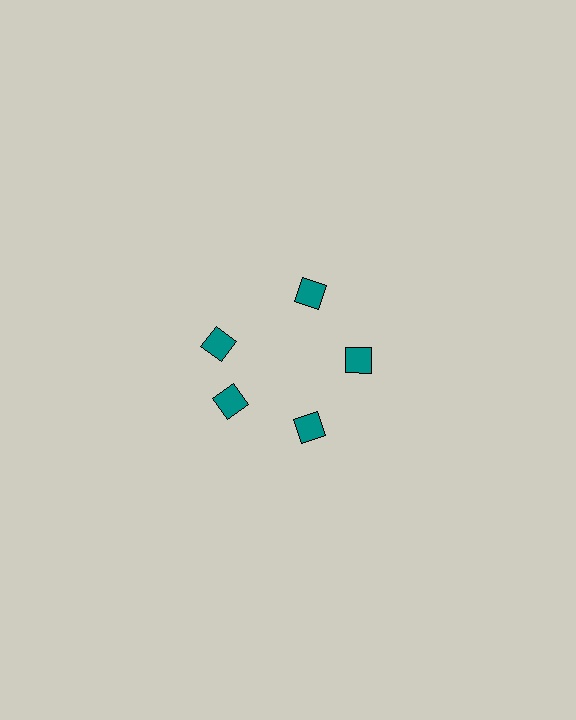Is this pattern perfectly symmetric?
No. The 5 teal diamonds are arranged in a ring, but one element near the 10 o'clock position is rotated out of alignment along the ring, breaking the 5-fold rotational symmetry.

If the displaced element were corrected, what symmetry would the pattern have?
It would have 5-fold rotational symmetry — the pattern would map onto itself every 72 degrees.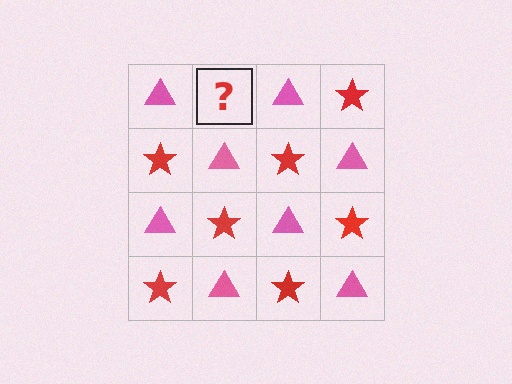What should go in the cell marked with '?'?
The missing cell should contain a red star.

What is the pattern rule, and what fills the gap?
The rule is that it alternates pink triangle and red star in a checkerboard pattern. The gap should be filled with a red star.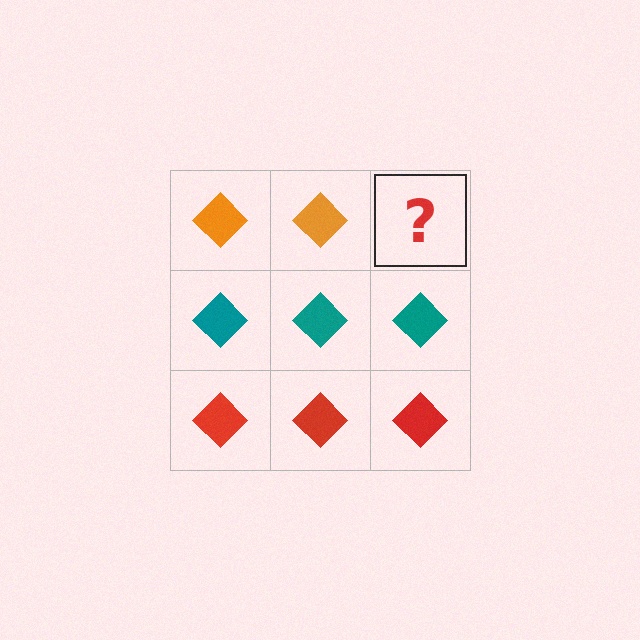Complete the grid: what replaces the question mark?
The question mark should be replaced with an orange diamond.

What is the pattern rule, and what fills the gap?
The rule is that each row has a consistent color. The gap should be filled with an orange diamond.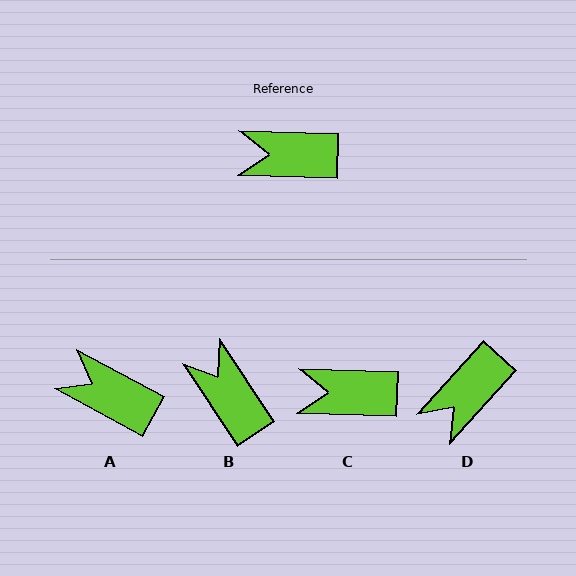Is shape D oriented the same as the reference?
No, it is off by about 50 degrees.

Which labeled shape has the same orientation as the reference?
C.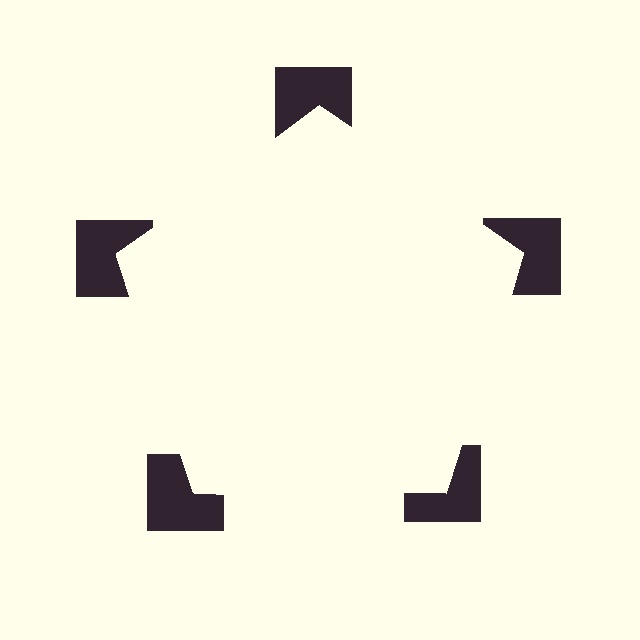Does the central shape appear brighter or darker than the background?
It typically appears slightly brighter than the background, even though no actual brightness change is drawn.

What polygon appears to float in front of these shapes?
An illusory pentagon — its edges are inferred from the aligned wedge cuts in the notched squares, not physically drawn.